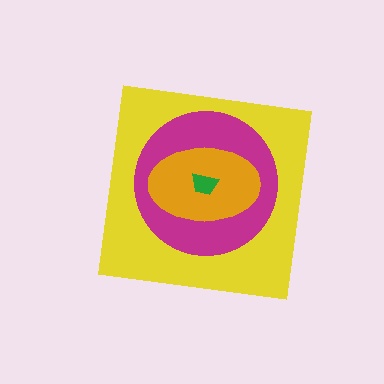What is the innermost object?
The green trapezoid.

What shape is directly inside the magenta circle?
The orange ellipse.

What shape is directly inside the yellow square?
The magenta circle.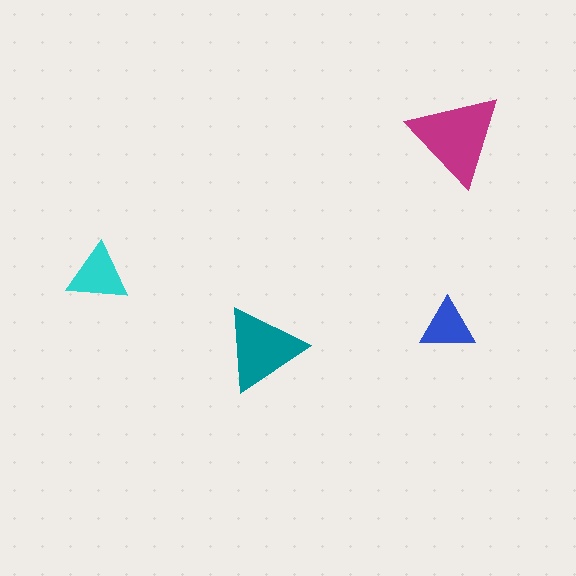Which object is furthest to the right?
The magenta triangle is rightmost.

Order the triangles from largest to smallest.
the magenta one, the teal one, the cyan one, the blue one.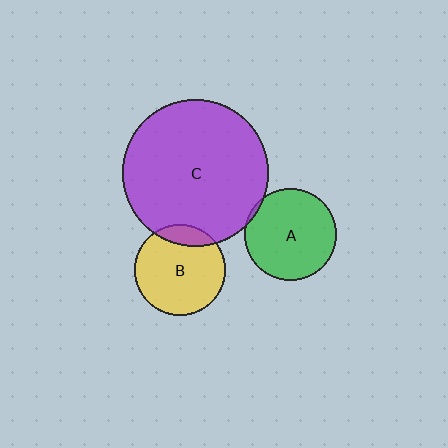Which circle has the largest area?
Circle C (purple).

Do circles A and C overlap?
Yes.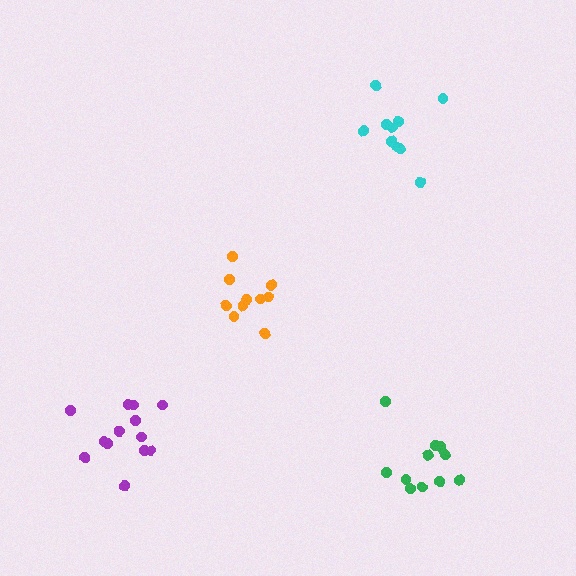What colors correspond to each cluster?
The clusters are colored: orange, green, cyan, purple.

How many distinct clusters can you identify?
There are 4 distinct clusters.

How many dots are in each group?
Group 1: 10 dots, Group 2: 11 dots, Group 3: 10 dots, Group 4: 13 dots (44 total).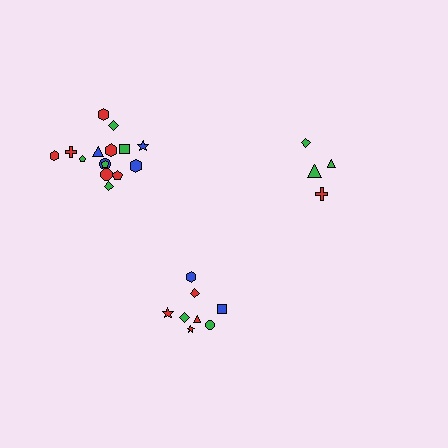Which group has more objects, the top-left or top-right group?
The top-left group.